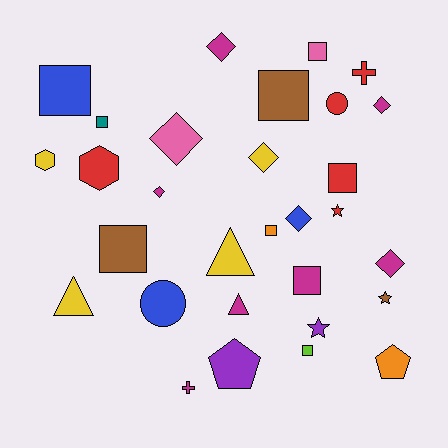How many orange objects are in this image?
There are 2 orange objects.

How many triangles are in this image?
There are 3 triangles.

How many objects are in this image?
There are 30 objects.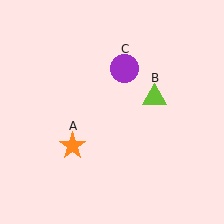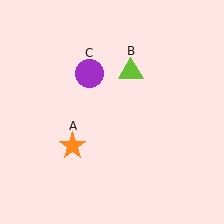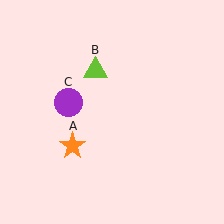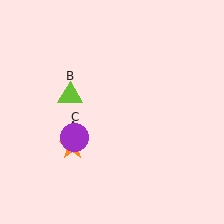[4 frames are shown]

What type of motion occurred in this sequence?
The lime triangle (object B), purple circle (object C) rotated counterclockwise around the center of the scene.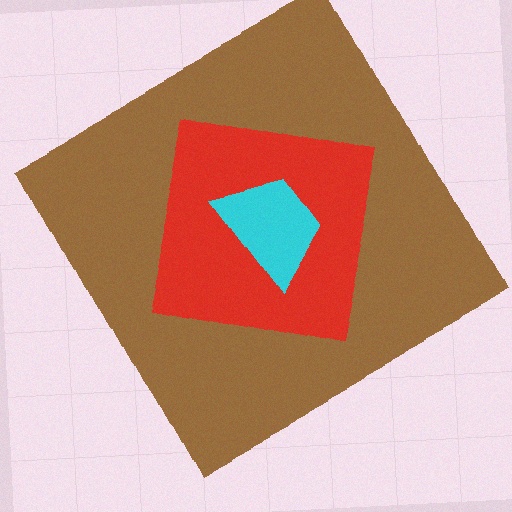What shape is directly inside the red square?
The cyan trapezoid.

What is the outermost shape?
The brown square.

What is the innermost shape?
The cyan trapezoid.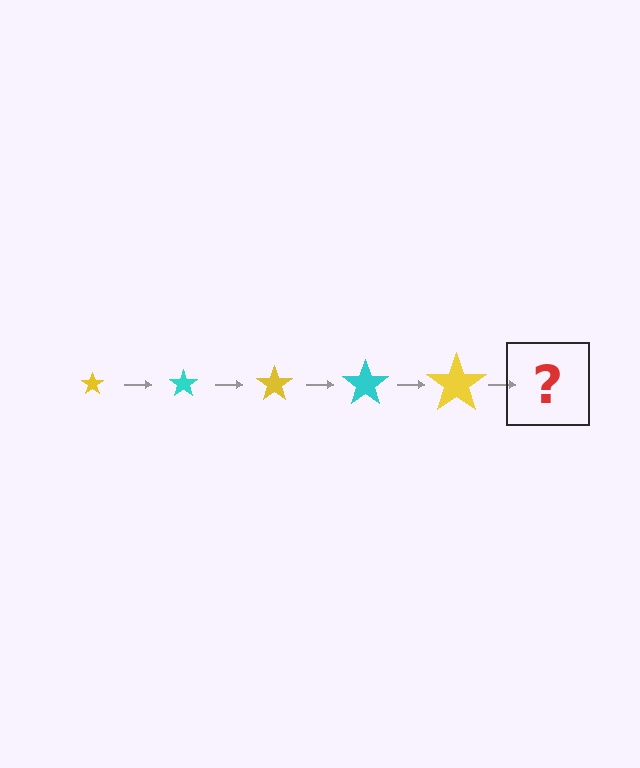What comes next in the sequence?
The next element should be a cyan star, larger than the previous one.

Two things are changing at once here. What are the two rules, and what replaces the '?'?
The two rules are that the star grows larger each step and the color cycles through yellow and cyan. The '?' should be a cyan star, larger than the previous one.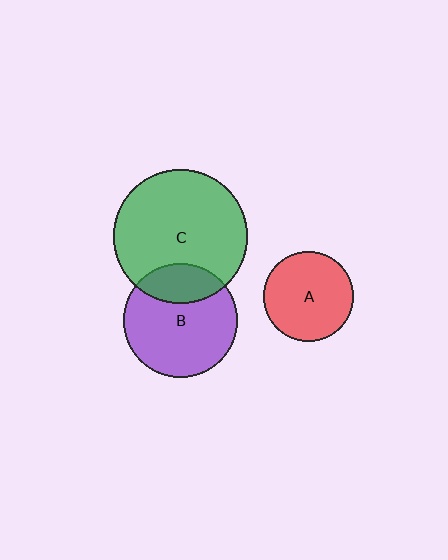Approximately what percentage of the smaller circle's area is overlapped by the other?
Approximately 25%.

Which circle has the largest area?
Circle C (green).